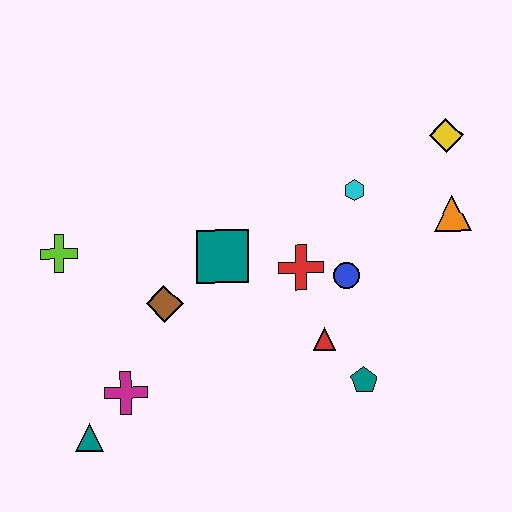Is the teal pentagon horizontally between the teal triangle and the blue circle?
No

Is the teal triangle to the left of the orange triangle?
Yes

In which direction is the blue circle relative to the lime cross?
The blue circle is to the right of the lime cross.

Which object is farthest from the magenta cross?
The yellow diamond is farthest from the magenta cross.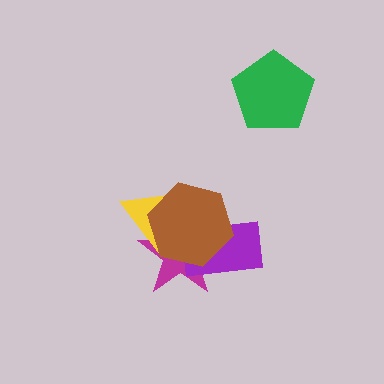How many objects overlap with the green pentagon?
0 objects overlap with the green pentagon.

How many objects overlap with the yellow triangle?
2 objects overlap with the yellow triangle.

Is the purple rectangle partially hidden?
Yes, it is partially covered by another shape.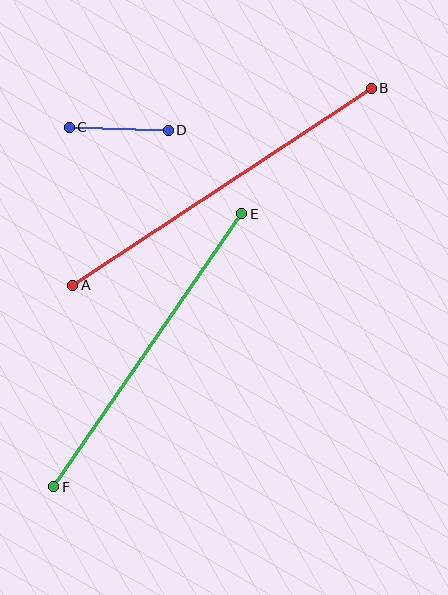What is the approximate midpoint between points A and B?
The midpoint is at approximately (222, 187) pixels.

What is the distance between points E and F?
The distance is approximately 332 pixels.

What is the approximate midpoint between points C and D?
The midpoint is at approximately (119, 129) pixels.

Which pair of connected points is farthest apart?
Points A and B are farthest apart.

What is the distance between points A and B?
The distance is approximately 358 pixels.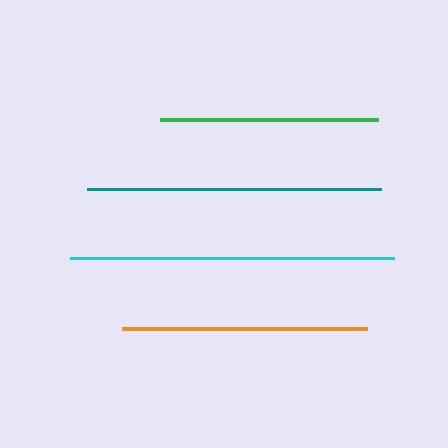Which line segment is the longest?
The cyan line is the longest at approximately 325 pixels.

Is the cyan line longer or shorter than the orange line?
The cyan line is longer than the orange line.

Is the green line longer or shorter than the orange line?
The orange line is longer than the green line.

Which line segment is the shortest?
The green line is the shortest at approximately 218 pixels.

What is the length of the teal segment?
The teal segment is approximately 294 pixels long.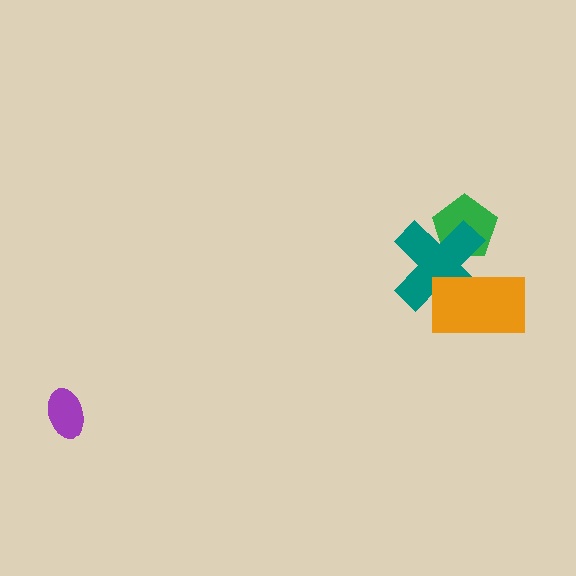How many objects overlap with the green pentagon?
1 object overlaps with the green pentagon.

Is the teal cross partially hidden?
Yes, it is partially covered by another shape.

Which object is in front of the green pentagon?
The teal cross is in front of the green pentagon.